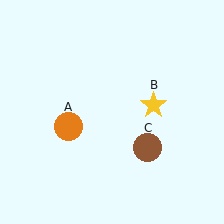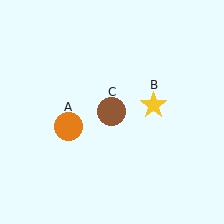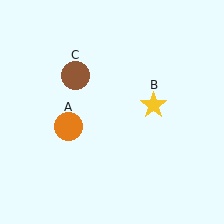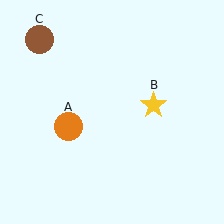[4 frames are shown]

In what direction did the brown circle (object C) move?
The brown circle (object C) moved up and to the left.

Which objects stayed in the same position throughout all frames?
Orange circle (object A) and yellow star (object B) remained stationary.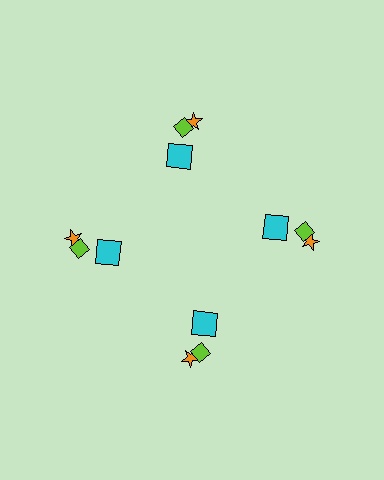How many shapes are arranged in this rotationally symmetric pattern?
There are 12 shapes, arranged in 4 groups of 3.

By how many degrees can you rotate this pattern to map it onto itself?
The pattern maps onto itself every 90 degrees of rotation.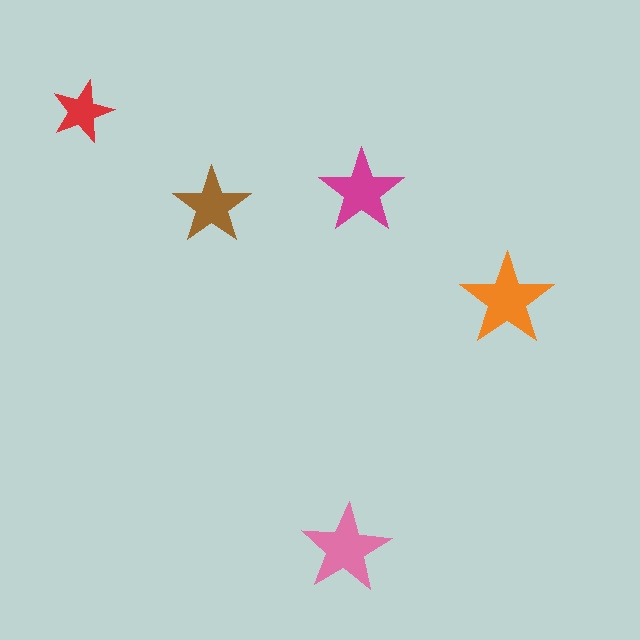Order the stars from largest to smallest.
the orange one, the pink one, the magenta one, the brown one, the red one.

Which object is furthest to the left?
The red star is leftmost.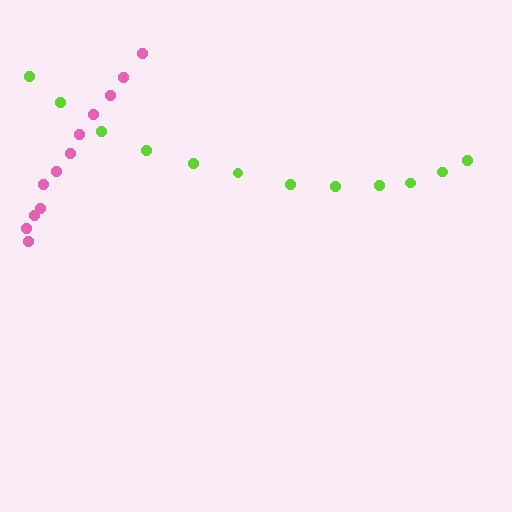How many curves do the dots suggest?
There are 2 distinct paths.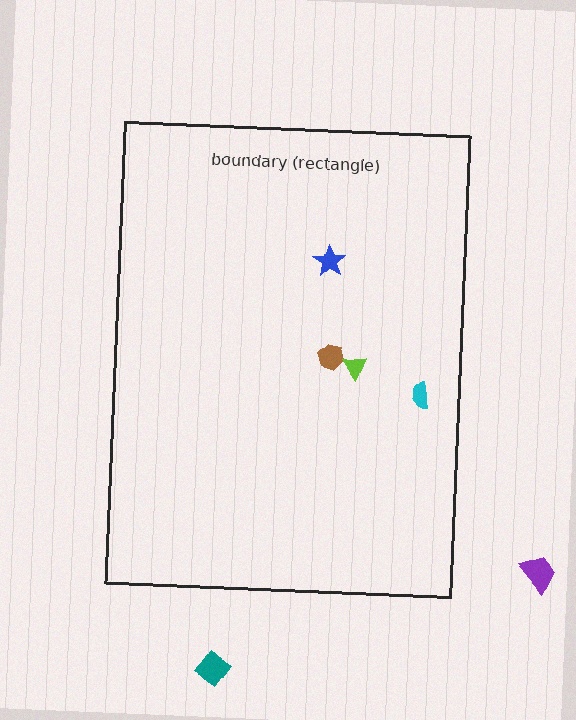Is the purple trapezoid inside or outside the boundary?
Outside.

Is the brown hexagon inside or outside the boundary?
Inside.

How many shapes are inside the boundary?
4 inside, 2 outside.